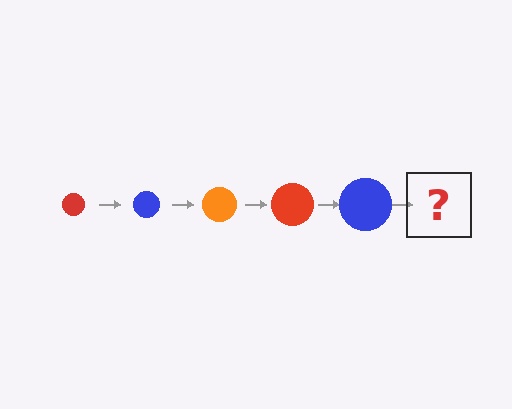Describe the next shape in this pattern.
It should be an orange circle, larger than the previous one.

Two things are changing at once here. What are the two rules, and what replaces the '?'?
The two rules are that the circle grows larger each step and the color cycles through red, blue, and orange. The '?' should be an orange circle, larger than the previous one.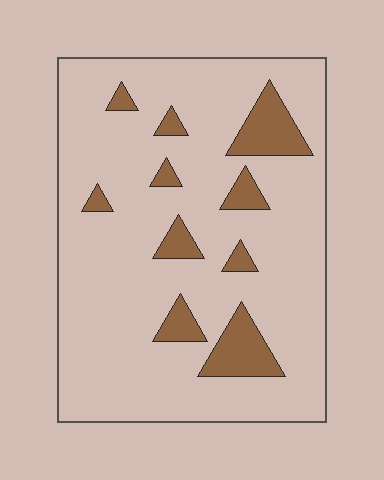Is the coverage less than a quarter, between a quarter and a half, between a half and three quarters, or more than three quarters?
Less than a quarter.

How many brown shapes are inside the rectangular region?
10.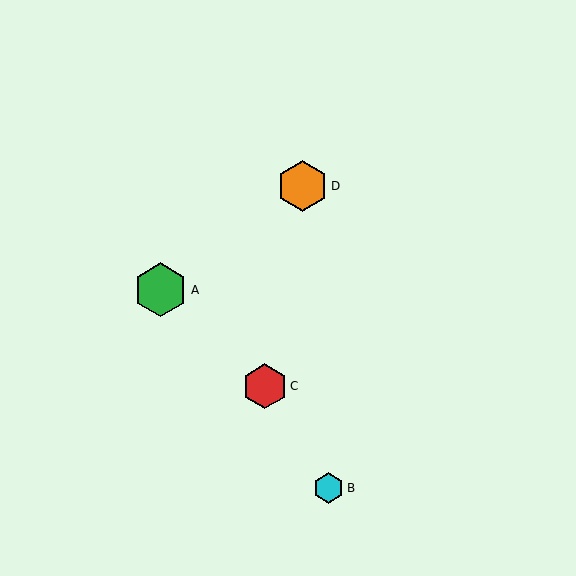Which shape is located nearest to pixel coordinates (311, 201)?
The orange hexagon (labeled D) at (303, 186) is nearest to that location.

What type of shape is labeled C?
Shape C is a red hexagon.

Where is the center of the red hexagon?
The center of the red hexagon is at (265, 386).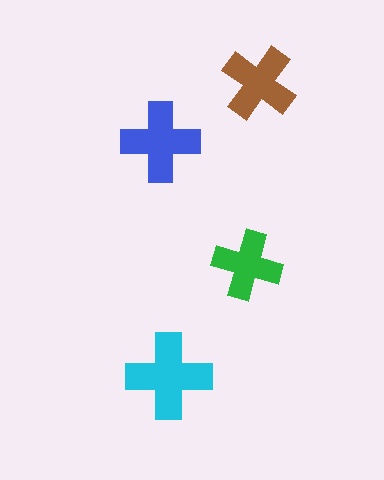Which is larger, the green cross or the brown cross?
The brown one.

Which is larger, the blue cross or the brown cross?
The blue one.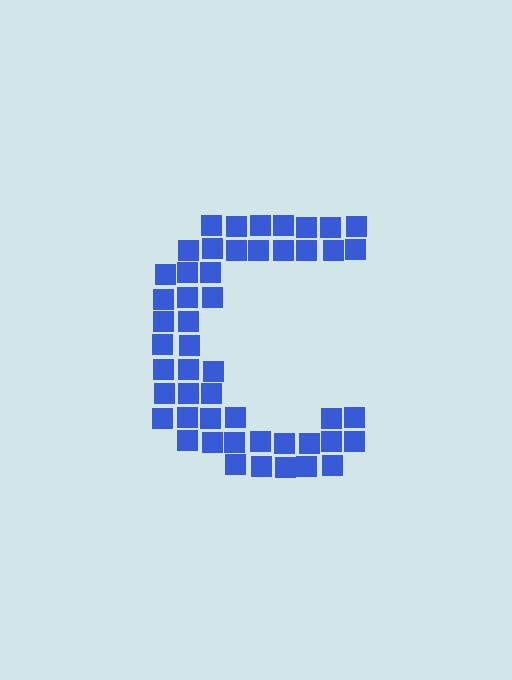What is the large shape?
The large shape is the letter C.